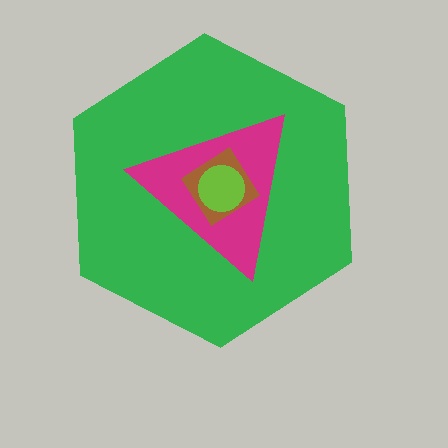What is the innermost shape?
The lime circle.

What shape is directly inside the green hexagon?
The magenta triangle.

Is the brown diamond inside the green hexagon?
Yes.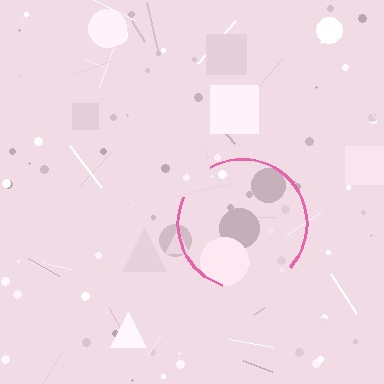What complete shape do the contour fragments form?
The contour fragments form a circle.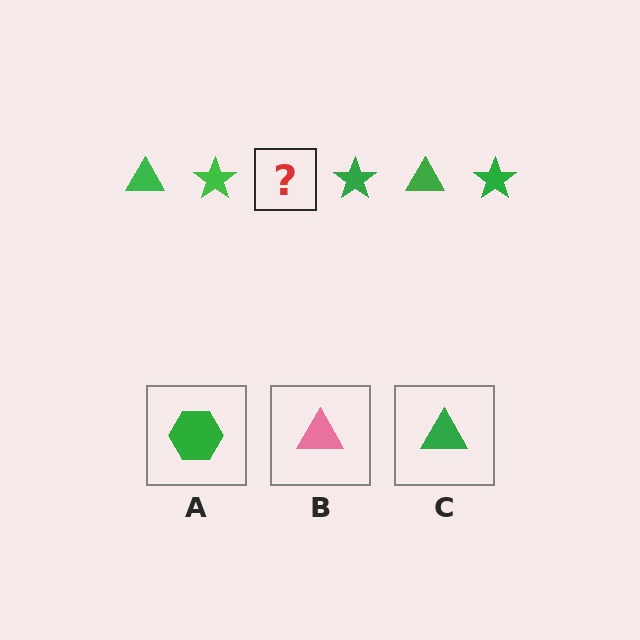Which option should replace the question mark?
Option C.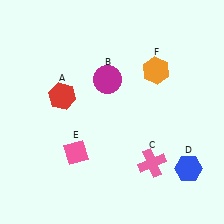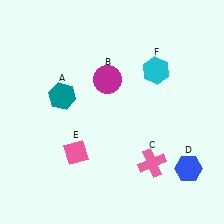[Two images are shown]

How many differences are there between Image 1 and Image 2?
There are 2 differences between the two images.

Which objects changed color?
A changed from red to teal. F changed from orange to cyan.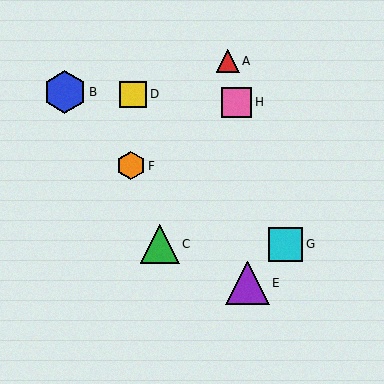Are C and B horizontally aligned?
No, C is at y≈244 and B is at y≈92.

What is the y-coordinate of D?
Object D is at y≈94.